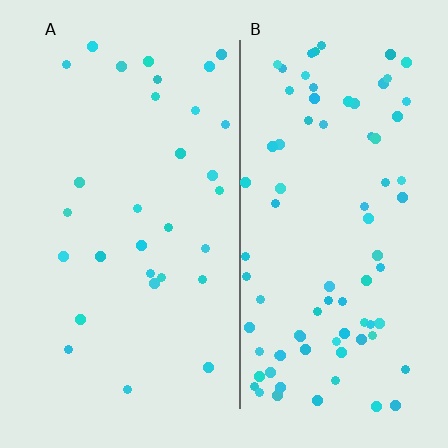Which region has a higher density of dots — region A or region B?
B (the right).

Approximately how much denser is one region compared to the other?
Approximately 2.7× — region B over region A.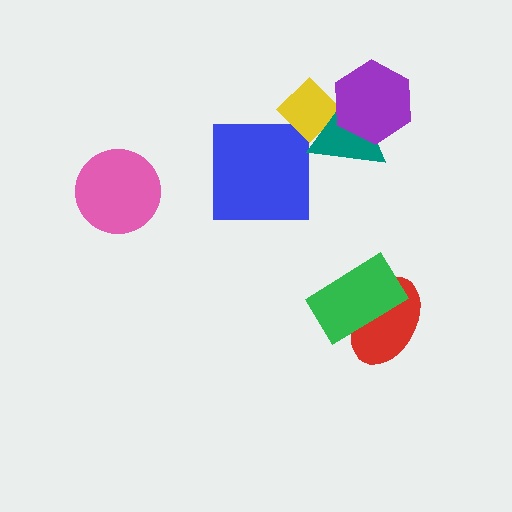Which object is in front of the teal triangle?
The purple hexagon is in front of the teal triangle.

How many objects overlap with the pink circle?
0 objects overlap with the pink circle.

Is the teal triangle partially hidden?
Yes, it is partially covered by another shape.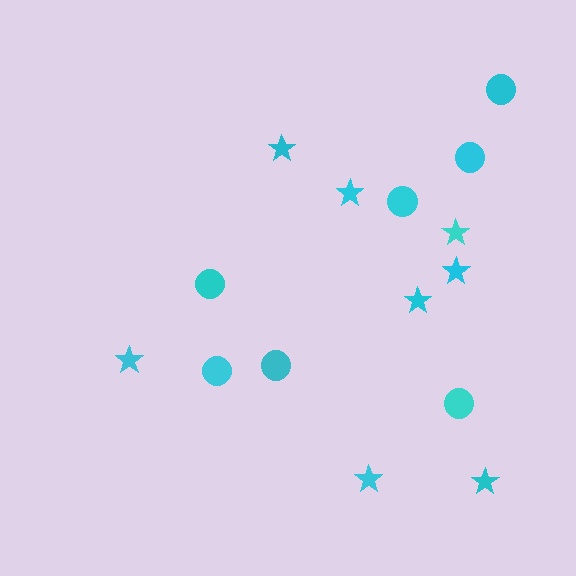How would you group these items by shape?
There are 2 groups: one group of circles (7) and one group of stars (8).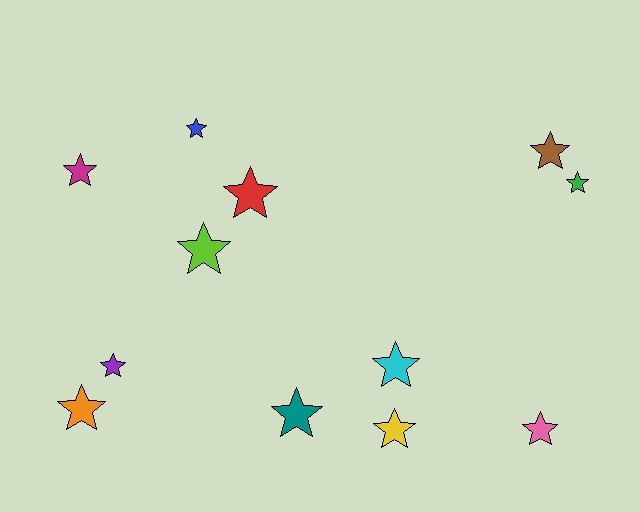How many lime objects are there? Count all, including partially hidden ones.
There is 1 lime object.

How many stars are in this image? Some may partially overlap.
There are 12 stars.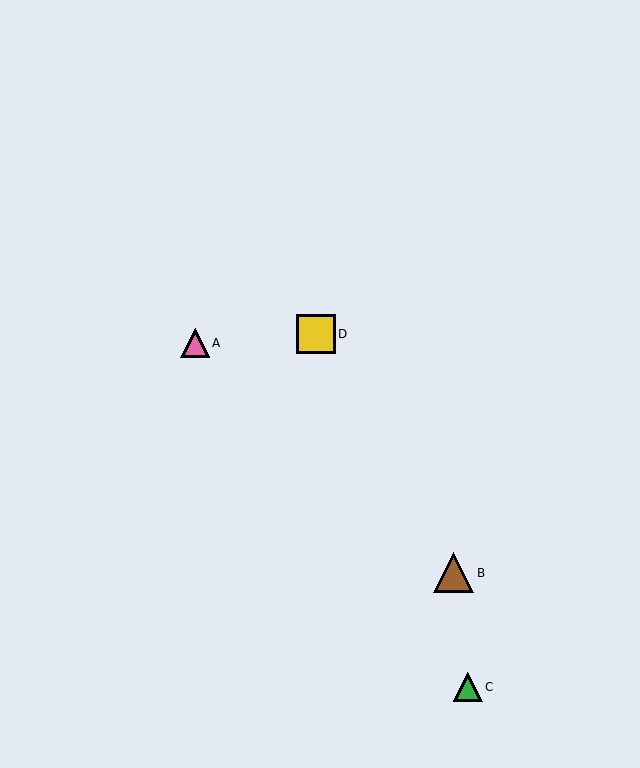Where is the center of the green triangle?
The center of the green triangle is at (468, 687).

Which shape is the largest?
The brown triangle (labeled B) is the largest.